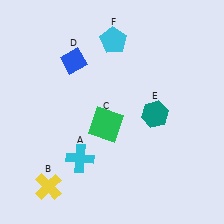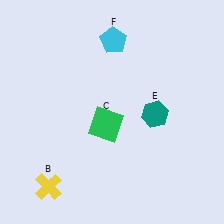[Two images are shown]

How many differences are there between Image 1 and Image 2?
There are 2 differences between the two images.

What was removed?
The blue diamond (D), the cyan cross (A) were removed in Image 2.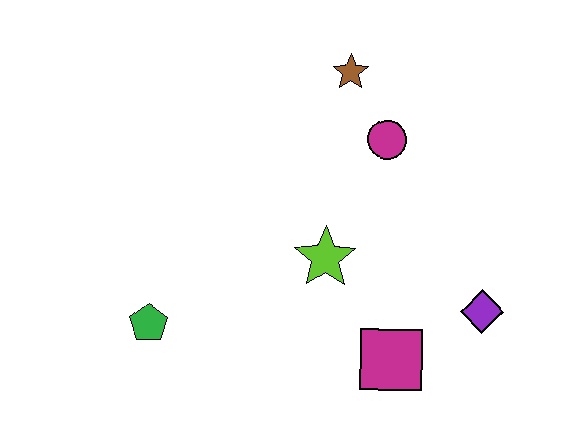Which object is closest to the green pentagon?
The lime star is closest to the green pentagon.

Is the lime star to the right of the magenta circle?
No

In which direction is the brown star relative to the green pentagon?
The brown star is above the green pentagon.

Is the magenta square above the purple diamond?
No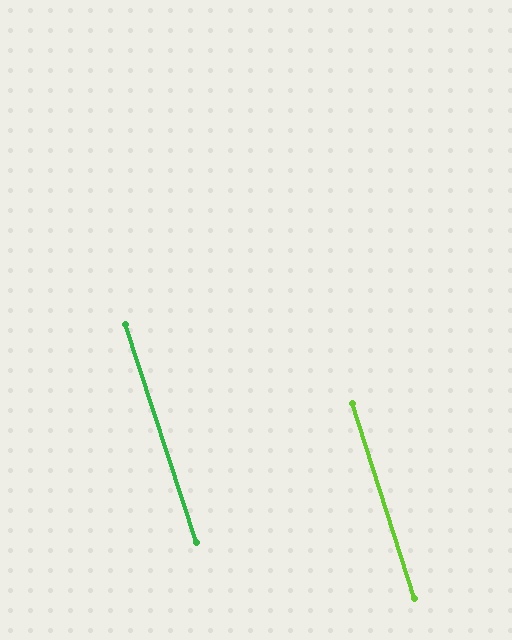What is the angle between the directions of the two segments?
Approximately 0 degrees.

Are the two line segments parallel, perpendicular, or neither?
Parallel — their directions differ by only 0.3°.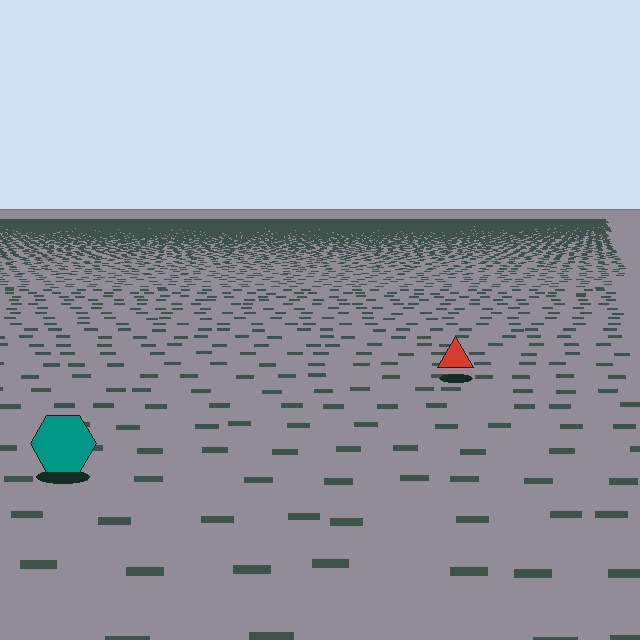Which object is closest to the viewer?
The teal hexagon is closest. The texture marks near it are larger and more spread out.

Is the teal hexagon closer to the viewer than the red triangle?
Yes. The teal hexagon is closer — you can tell from the texture gradient: the ground texture is coarser near it.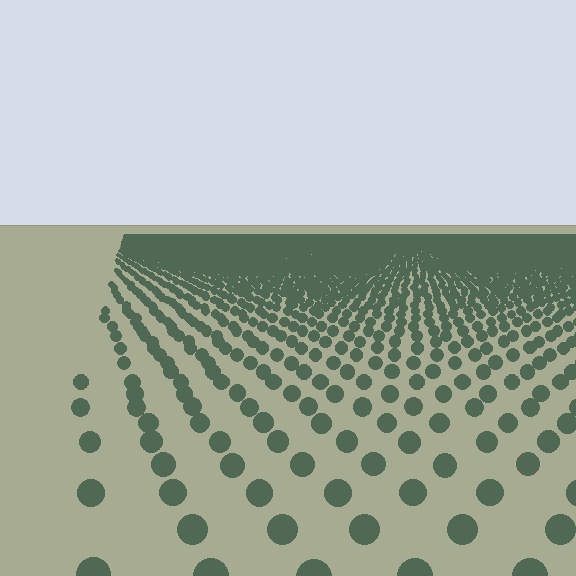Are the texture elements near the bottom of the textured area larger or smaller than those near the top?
Larger. Near the bottom, elements are closer to the viewer and appear at a bigger on-screen size.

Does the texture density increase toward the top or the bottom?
Density increases toward the top.